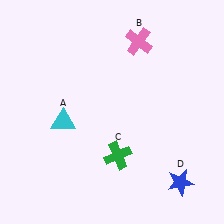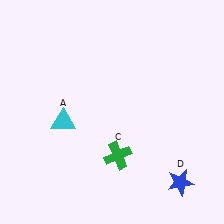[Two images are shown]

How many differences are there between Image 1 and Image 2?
There is 1 difference between the two images.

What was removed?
The pink cross (B) was removed in Image 2.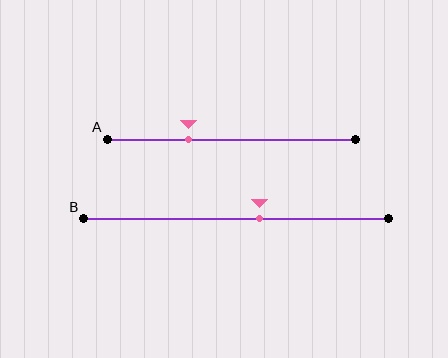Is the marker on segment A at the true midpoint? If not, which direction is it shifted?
No, the marker on segment A is shifted to the left by about 17% of the segment length.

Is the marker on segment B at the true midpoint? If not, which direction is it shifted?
No, the marker on segment B is shifted to the right by about 8% of the segment length.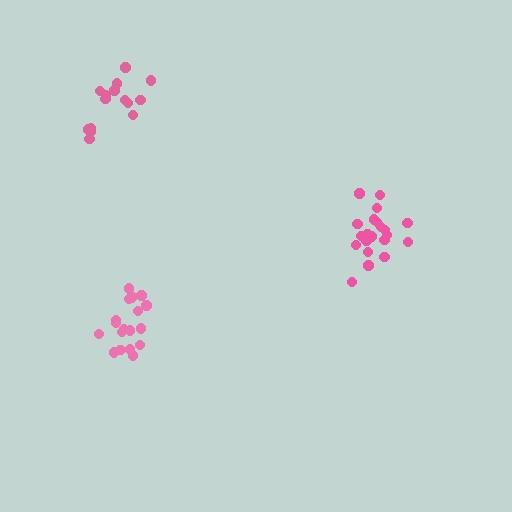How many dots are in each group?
Group 1: 21 dots, Group 2: 19 dots, Group 3: 16 dots (56 total).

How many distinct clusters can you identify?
There are 3 distinct clusters.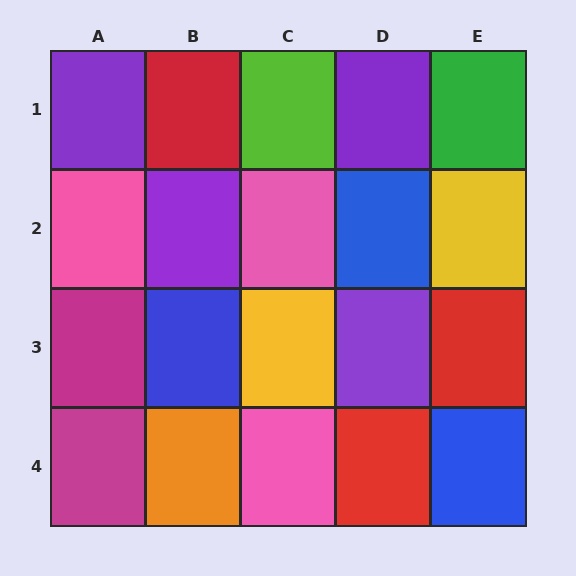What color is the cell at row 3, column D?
Purple.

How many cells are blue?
3 cells are blue.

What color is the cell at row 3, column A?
Magenta.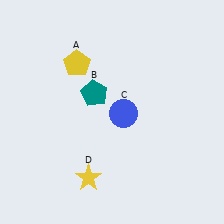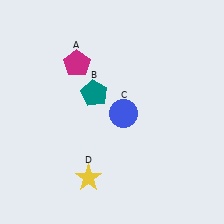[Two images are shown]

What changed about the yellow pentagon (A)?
In Image 1, A is yellow. In Image 2, it changed to magenta.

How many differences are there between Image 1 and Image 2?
There is 1 difference between the two images.